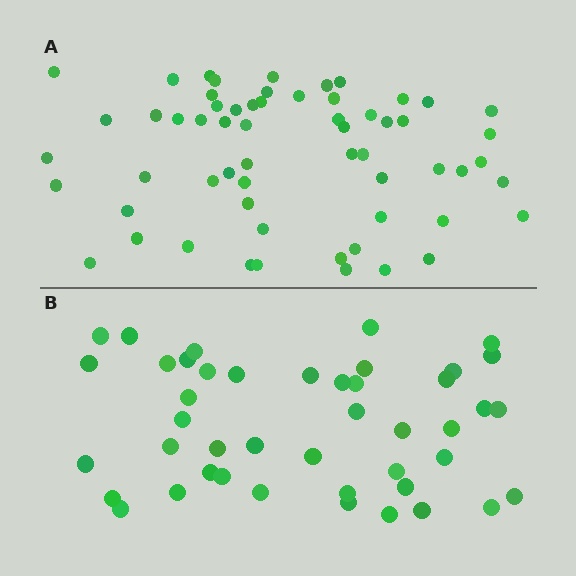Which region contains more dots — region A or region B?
Region A (the top region) has more dots.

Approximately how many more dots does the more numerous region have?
Region A has approximately 15 more dots than region B.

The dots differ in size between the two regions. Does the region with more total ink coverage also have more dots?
No. Region B has more total ink coverage because its dots are larger, but region A actually contains more individual dots. Total area can be misleading — the number of items is what matters here.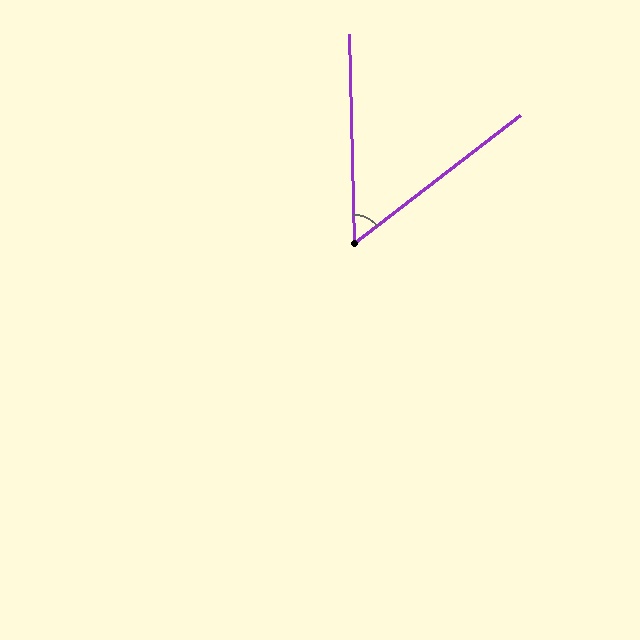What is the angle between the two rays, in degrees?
Approximately 54 degrees.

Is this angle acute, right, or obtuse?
It is acute.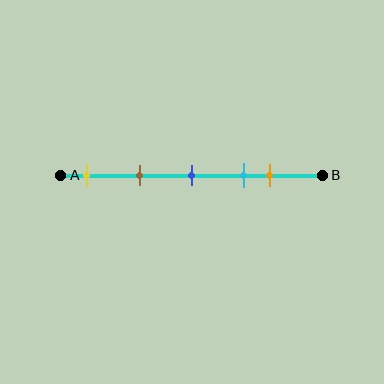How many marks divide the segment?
There are 5 marks dividing the segment.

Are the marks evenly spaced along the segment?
No, the marks are not evenly spaced.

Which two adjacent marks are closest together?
The cyan and orange marks are the closest adjacent pair.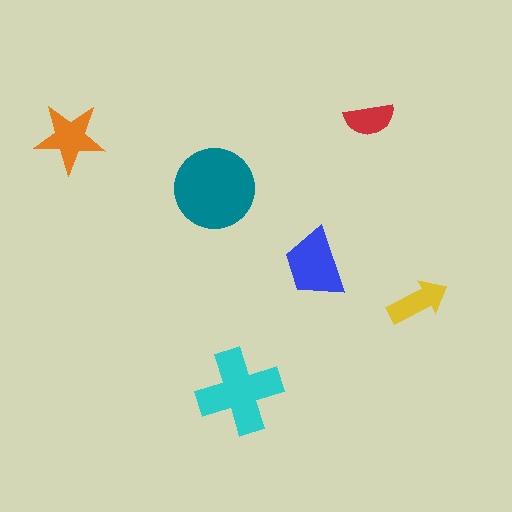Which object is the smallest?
The red semicircle.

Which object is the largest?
The teal circle.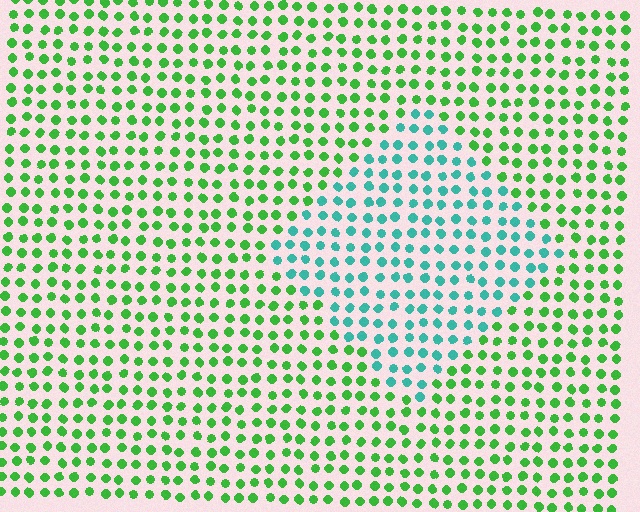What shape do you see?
I see a diamond.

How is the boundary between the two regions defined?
The boundary is defined purely by a slight shift in hue (about 51 degrees). Spacing, size, and orientation are identical on both sides.